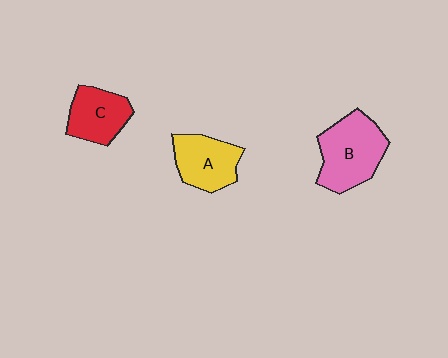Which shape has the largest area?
Shape B (pink).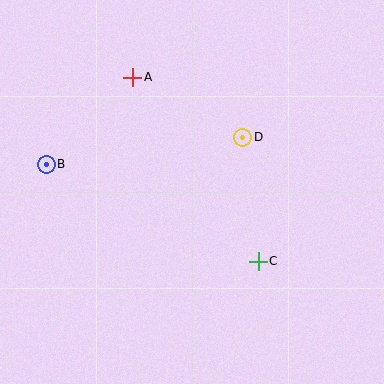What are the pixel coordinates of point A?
Point A is at (133, 77).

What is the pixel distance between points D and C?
The distance between D and C is 125 pixels.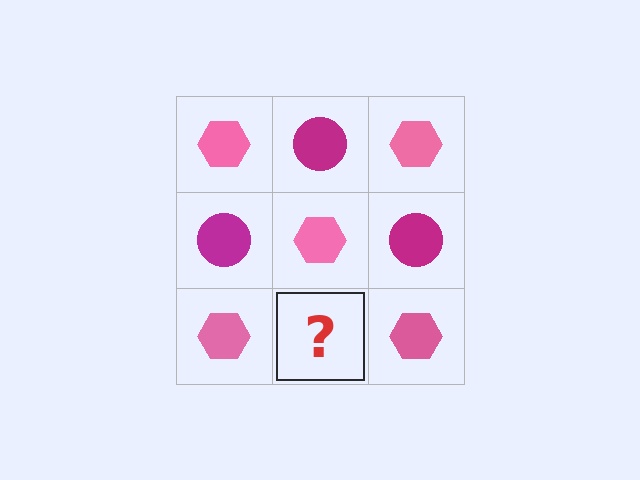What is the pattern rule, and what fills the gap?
The rule is that it alternates pink hexagon and magenta circle in a checkerboard pattern. The gap should be filled with a magenta circle.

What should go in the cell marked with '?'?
The missing cell should contain a magenta circle.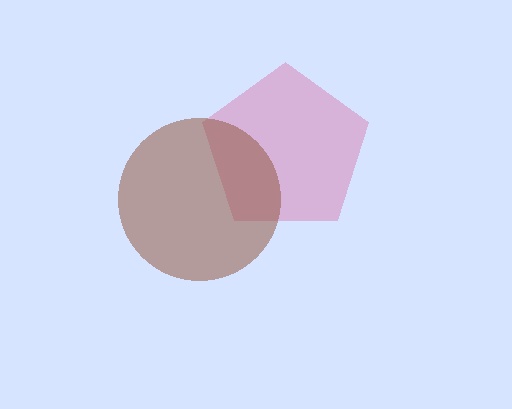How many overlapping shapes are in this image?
There are 2 overlapping shapes in the image.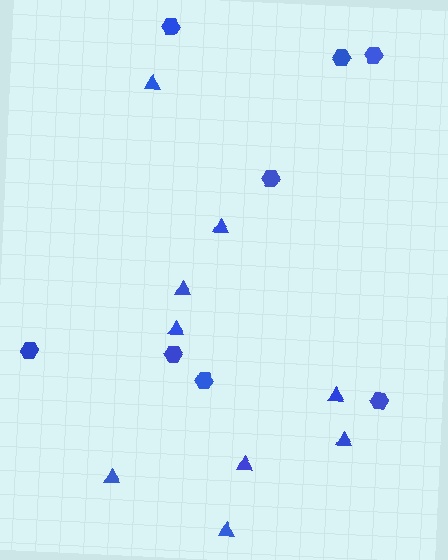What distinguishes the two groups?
There are 2 groups: one group of triangles (9) and one group of hexagons (8).